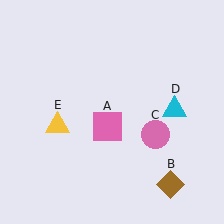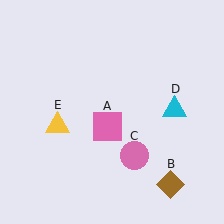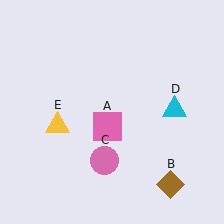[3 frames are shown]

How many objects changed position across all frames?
1 object changed position: pink circle (object C).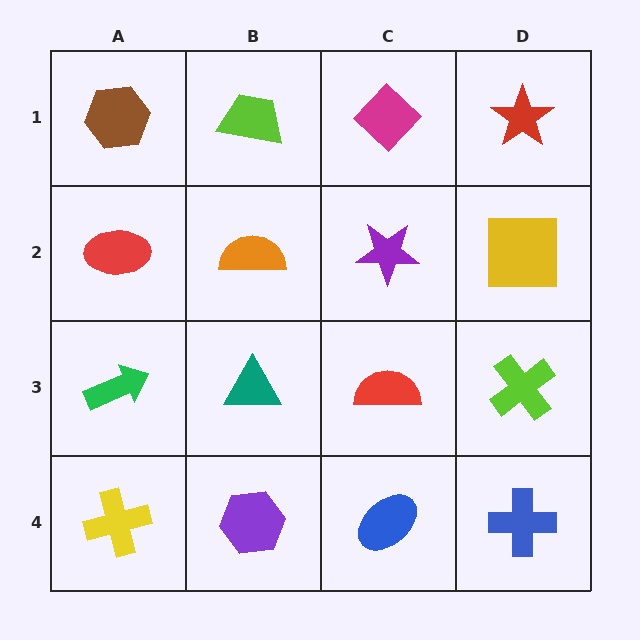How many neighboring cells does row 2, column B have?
4.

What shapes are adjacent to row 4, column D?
A lime cross (row 3, column D), a blue ellipse (row 4, column C).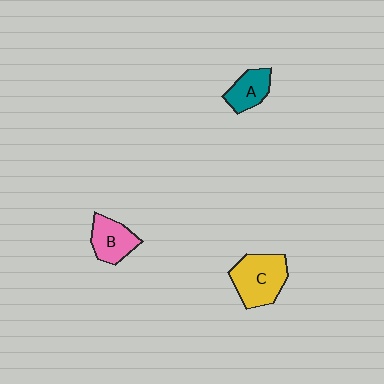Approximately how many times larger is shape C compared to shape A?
Approximately 1.7 times.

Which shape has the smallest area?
Shape A (teal).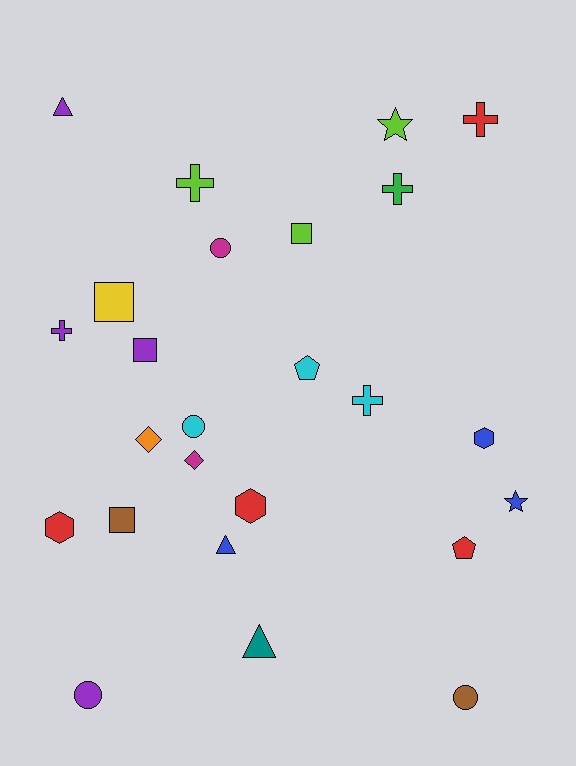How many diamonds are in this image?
There are 2 diamonds.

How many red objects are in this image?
There are 4 red objects.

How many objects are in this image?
There are 25 objects.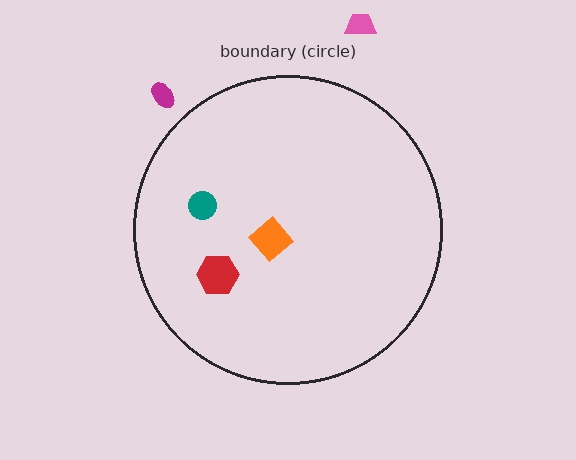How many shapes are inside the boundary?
3 inside, 2 outside.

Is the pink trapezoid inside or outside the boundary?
Outside.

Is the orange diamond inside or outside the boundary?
Inside.